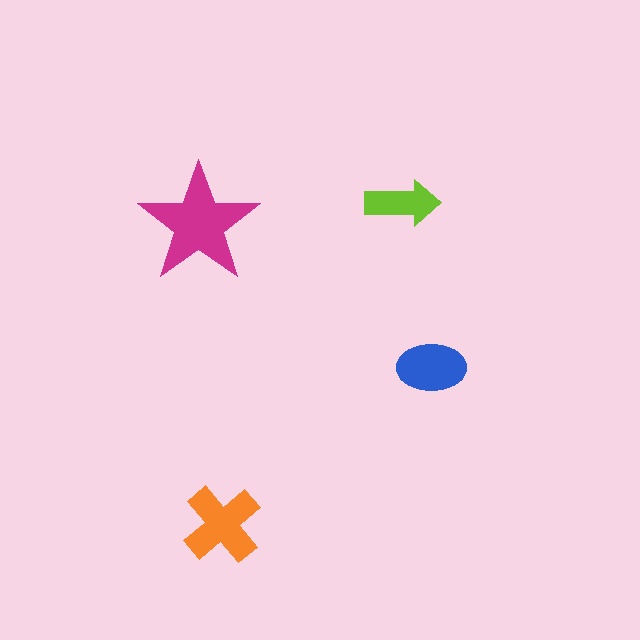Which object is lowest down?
The orange cross is bottommost.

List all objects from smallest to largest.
The lime arrow, the blue ellipse, the orange cross, the magenta star.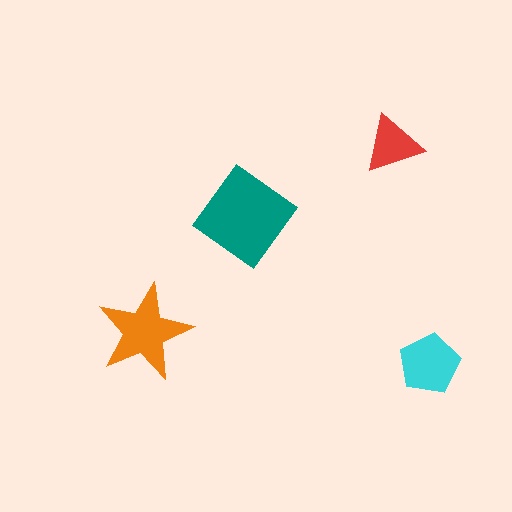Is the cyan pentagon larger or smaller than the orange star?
Smaller.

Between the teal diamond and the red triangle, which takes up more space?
The teal diamond.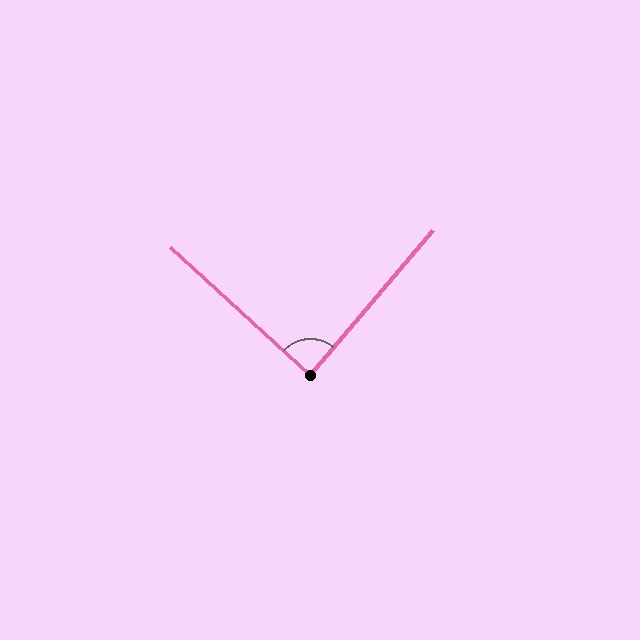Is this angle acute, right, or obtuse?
It is approximately a right angle.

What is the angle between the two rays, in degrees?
Approximately 88 degrees.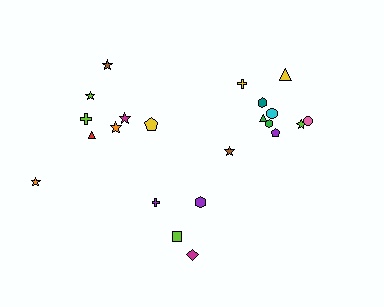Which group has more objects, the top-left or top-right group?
The top-right group.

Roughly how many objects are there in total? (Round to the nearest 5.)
Roughly 20 objects in total.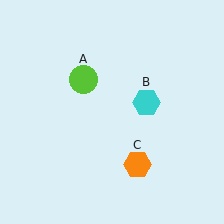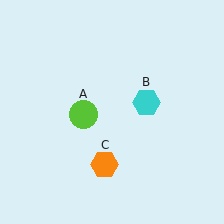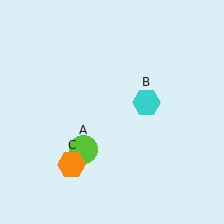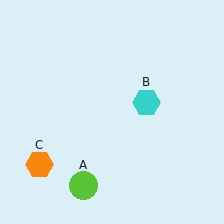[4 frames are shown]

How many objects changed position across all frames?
2 objects changed position: lime circle (object A), orange hexagon (object C).